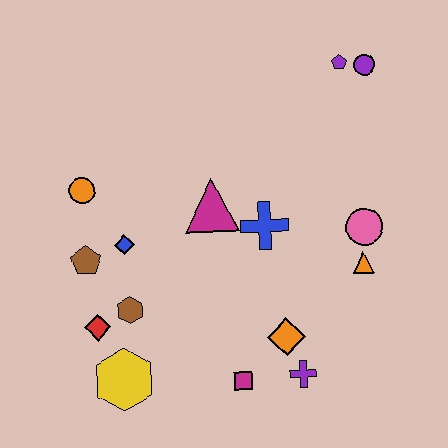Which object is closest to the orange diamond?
The purple cross is closest to the orange diamond.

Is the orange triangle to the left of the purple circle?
Yes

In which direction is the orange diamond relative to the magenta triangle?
The orange diamond is below the magenta triangle.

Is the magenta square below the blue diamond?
Yes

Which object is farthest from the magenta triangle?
The purple circle is farthest from the magenta triangle.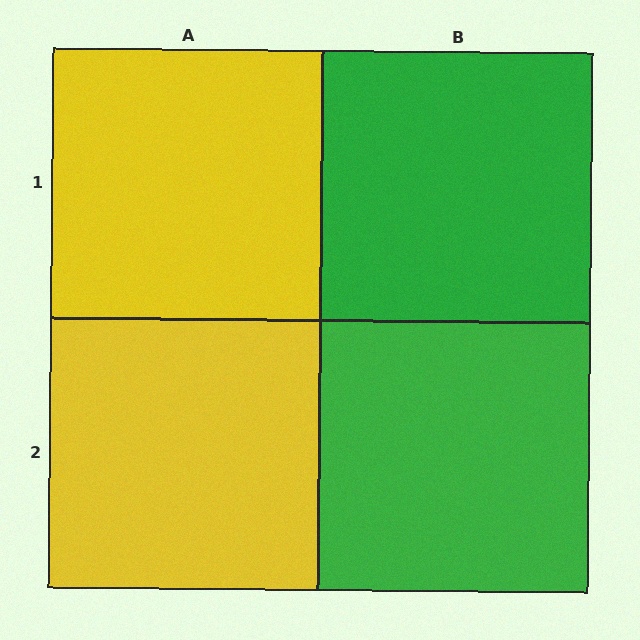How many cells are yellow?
2 cells are yellow.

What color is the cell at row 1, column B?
Green.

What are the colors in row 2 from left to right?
Yellow, green.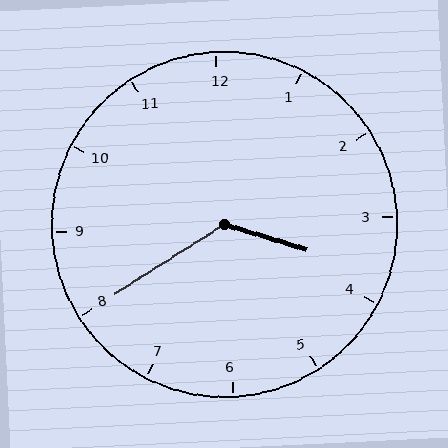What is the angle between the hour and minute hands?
Approximately 130 degrees.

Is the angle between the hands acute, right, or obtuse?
It is obtuse.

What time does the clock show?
3:40.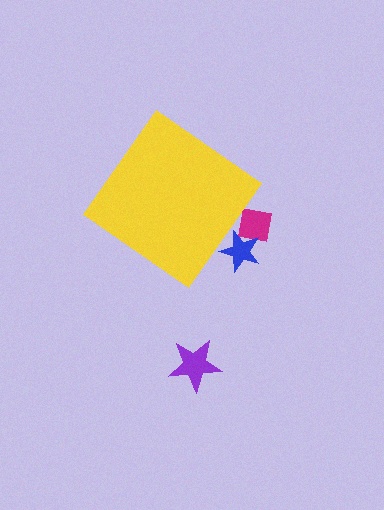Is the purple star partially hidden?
No, the purple star is fully visible.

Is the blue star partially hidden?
Yes, the blue star is partially hidden behind the yellow diamond.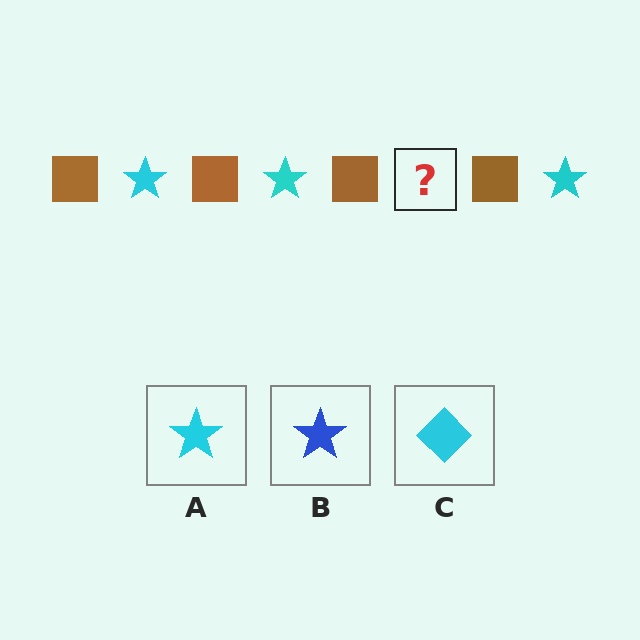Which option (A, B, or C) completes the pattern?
A.